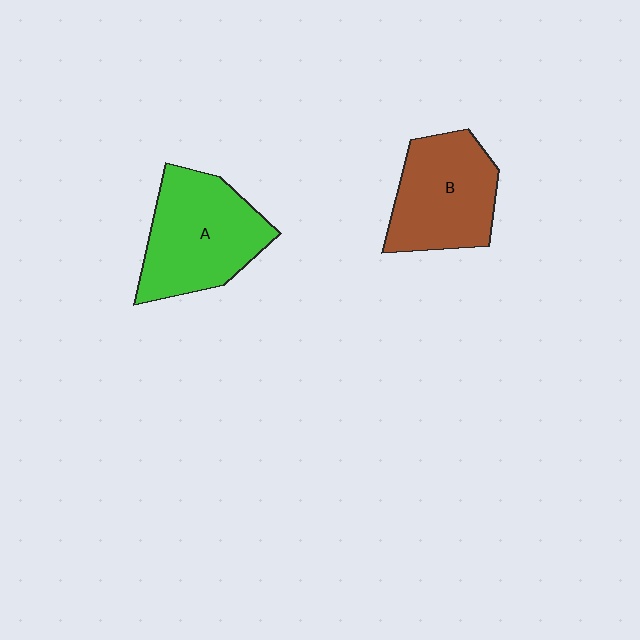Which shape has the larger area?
Shape A (green).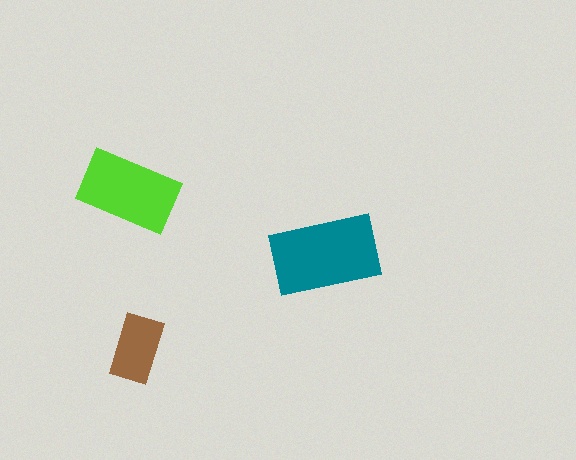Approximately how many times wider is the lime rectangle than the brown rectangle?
About 1.5 times wider.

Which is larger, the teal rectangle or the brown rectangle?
The teal one.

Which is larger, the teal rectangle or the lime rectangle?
The teal one.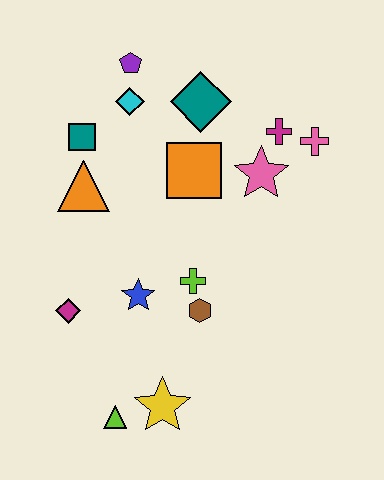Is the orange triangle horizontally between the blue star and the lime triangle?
No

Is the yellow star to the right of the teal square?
Yes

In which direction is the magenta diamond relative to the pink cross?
The magenta diamond is to the left of the pink cross.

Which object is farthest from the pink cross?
The lime triangle is farthest from the pink cross.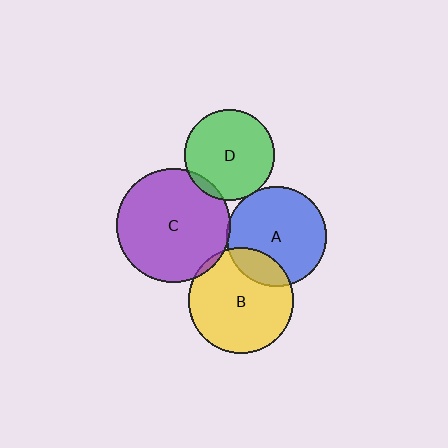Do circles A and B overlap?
Yes.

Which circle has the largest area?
Circle C (purple).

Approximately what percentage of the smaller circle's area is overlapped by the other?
Approximately 20%.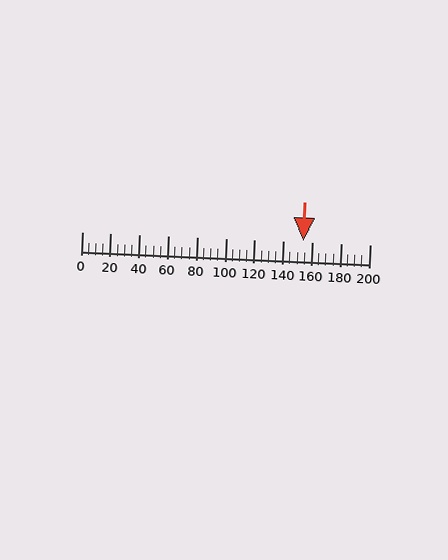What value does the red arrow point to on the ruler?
The red arrow points to approximately 154.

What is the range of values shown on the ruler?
The ruler shows values from 0 to 200.